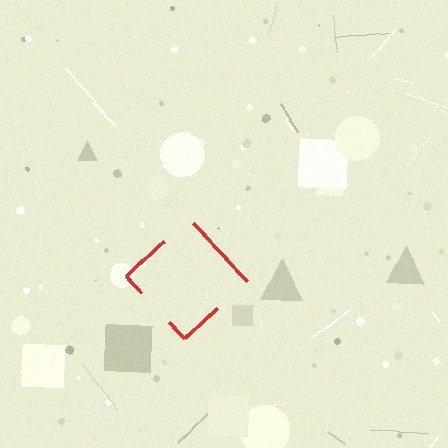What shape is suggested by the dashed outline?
The dashed outline suggests a diamond.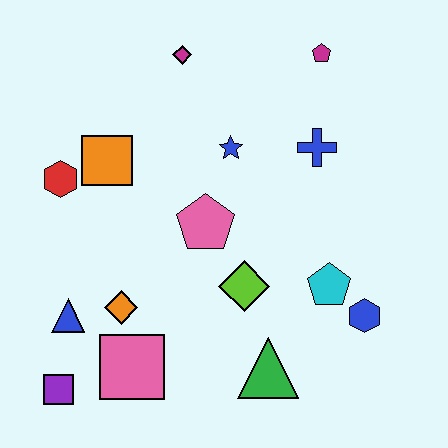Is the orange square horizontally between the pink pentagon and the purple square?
Yes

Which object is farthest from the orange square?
The blue hexagon is farthest from the orange square.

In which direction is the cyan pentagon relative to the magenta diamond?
The cyan pentagon is below the magenta diamond.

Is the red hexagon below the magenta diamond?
Yes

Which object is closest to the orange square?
The red hexagon is closest to the orange square.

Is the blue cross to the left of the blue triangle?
No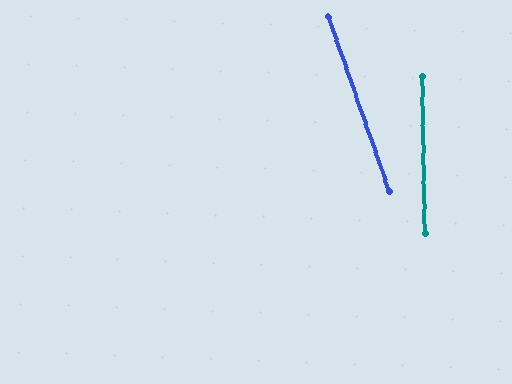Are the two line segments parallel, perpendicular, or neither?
Neither parallel nor perpendicular — they differ by about 18°.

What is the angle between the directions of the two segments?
Approximately 18 degrees.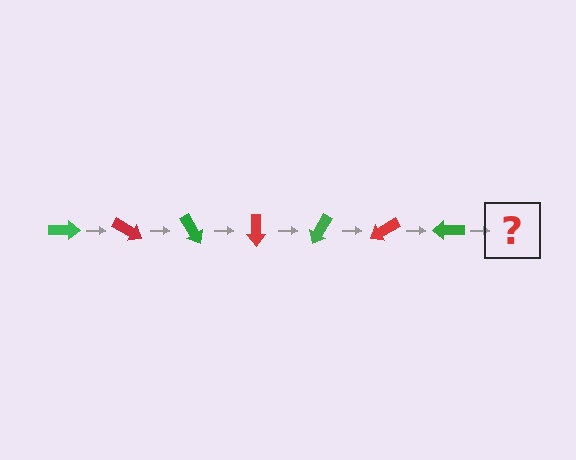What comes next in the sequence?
The next element should be a red arrow, rotated 210 degrees from the start.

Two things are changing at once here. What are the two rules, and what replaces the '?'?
The two rules are that it rotates 30 degrees each step and the color cycles through green and red. The '?' should be a red arrow, rotated 210 degrees from the start.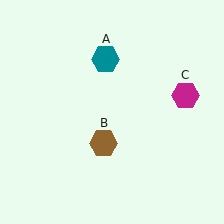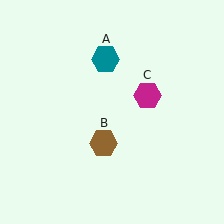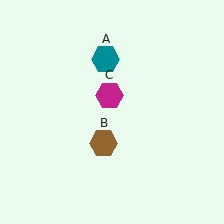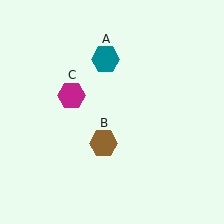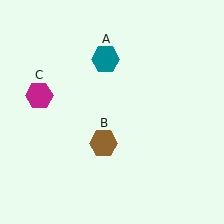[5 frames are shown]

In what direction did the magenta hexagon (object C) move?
The magenta hexagon (object C) moved left.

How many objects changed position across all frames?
1 object changed position: magenta hexagon (object C).